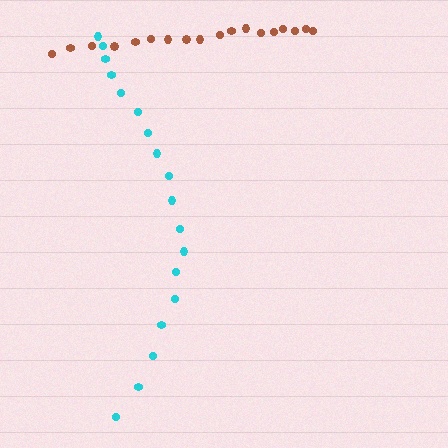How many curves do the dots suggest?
There are 2 distinct paths.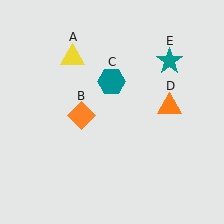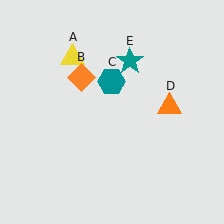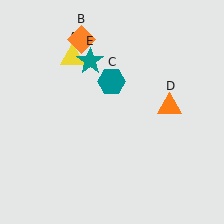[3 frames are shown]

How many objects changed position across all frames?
2 objects changed position: orange diamond (object B), teal star (object E).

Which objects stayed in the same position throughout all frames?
Yellow triangle (object A) and teal hexagon (object C) and orange triangle (object D) remained stationary.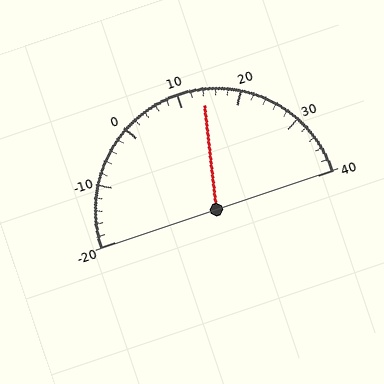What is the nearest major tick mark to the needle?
The nearest major tick mark is 10.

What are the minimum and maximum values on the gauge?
The gauge ranges from -20 to 40.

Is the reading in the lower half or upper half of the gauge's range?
The reading is in the upper half of the range (-20 to 40).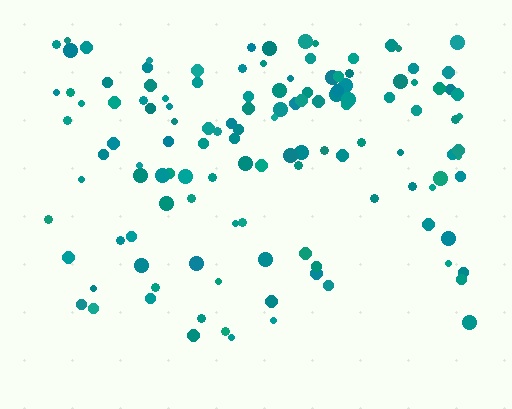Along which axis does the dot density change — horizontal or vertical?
Vertical.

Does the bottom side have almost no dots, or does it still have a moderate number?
Still a moderate number, just noticeably fewer than the top.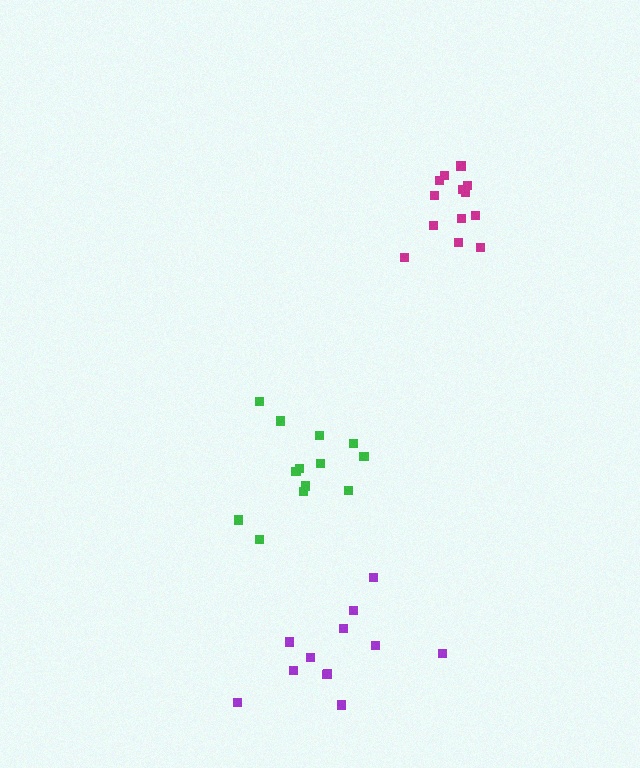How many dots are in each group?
Group 1: 13 dots, Group 2: 13 dots, Group 3: 12 dots (38 total).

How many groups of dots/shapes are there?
There are 3 groups.